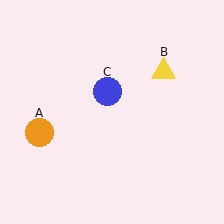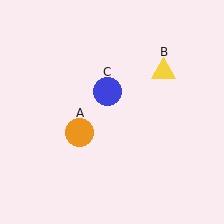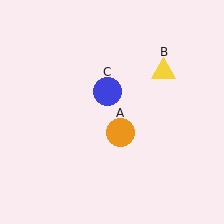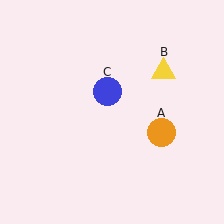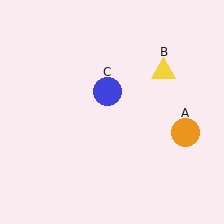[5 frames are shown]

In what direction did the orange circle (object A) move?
The orange circle (object A) moved right.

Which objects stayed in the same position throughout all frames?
Yellow triangle (object B) and blue circle (object C) remained stationary.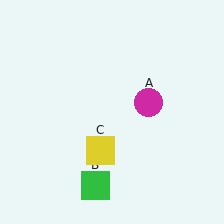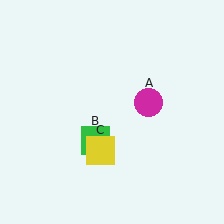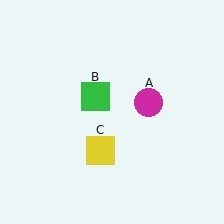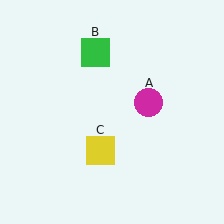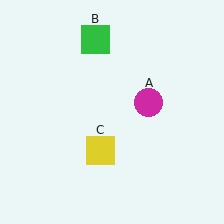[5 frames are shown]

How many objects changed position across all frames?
1 object changed position: green square (object B).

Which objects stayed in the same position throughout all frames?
Magenta circle (object A) and yellow square (object C) remained stationary.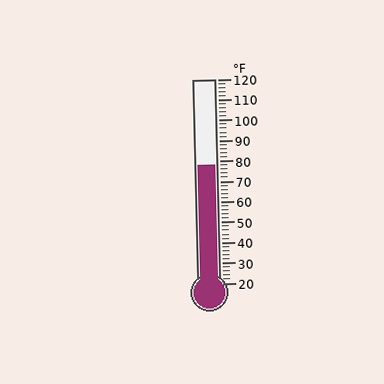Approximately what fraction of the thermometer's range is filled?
The thermometer is filled to approximately 60% of its range.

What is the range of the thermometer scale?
The thermometer scale ranges from 20°F to 120°F.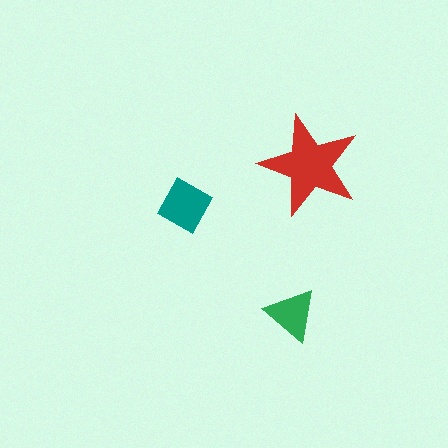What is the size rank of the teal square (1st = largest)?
2nd.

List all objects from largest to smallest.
The red star, the teal square, the green triangle.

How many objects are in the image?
There are 3 objects in the image.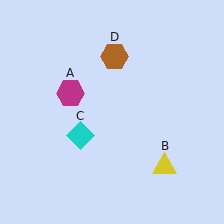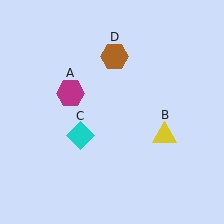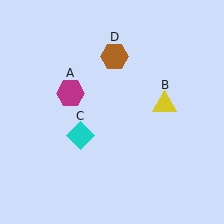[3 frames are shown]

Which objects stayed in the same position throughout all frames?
Magenta hexagon (object A) and cyan diamond (object C) and brown hexagon (object D) remained stationary.